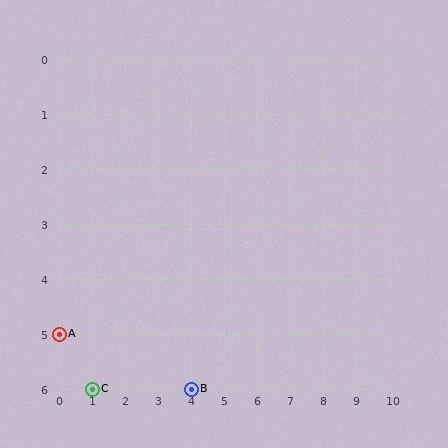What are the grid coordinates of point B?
Point B is at grid coordinates (4, 6).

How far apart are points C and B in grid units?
Points C and B are 3 columns apart.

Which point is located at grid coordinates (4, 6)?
Point B is at (4, 6).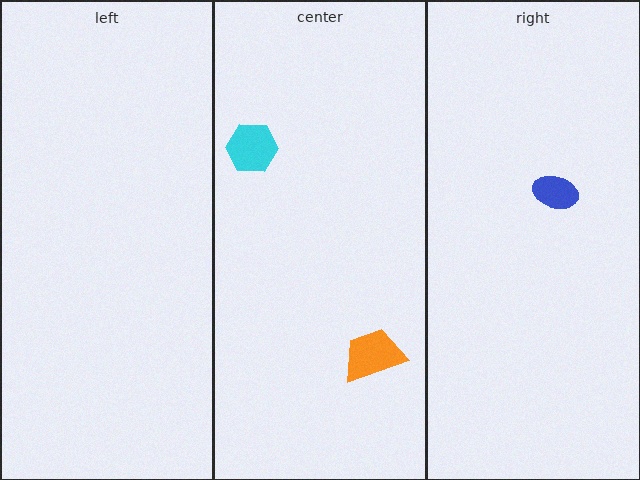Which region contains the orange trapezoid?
The center region.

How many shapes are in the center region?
2.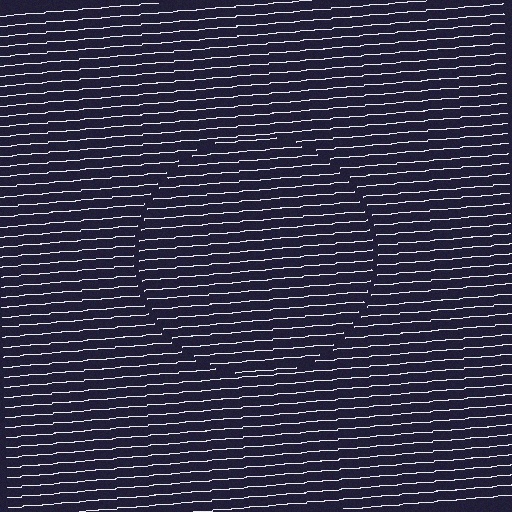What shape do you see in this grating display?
An illusory circle. The interior of the shape contains the same grating, shifted by half a period — the contour is defined by the phase discontinuity where line-ends from the inner and outer gratings abut.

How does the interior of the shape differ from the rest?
The interior of the shape contains the same grating, shifted by half a period — the contour is defined by the phase discontinuity where line-ends from the inner and outer gratings abut.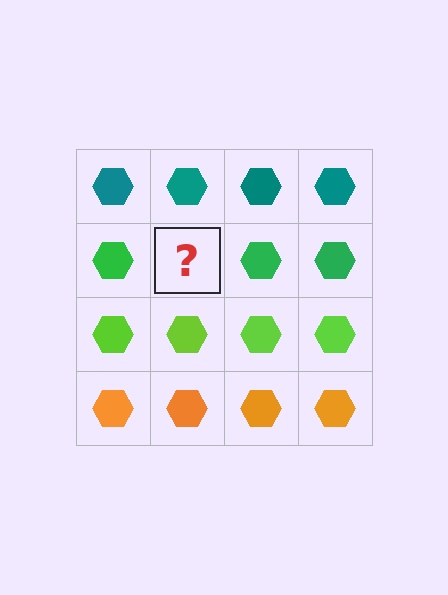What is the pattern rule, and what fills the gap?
The rule is that each row has a consistent color. The gap should be filled with a green hexagon.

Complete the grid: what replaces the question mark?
The question mark should be replaced with a green hexagon.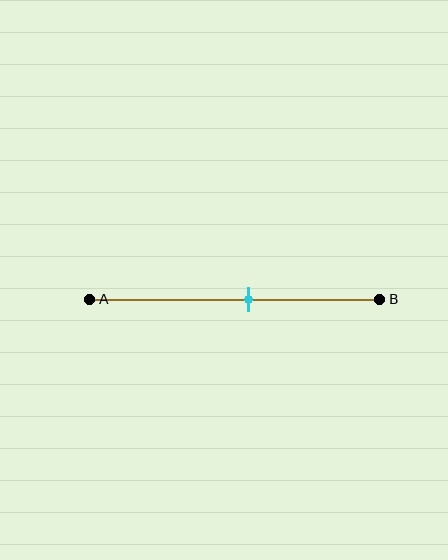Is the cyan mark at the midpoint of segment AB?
No, the mark is at about 55% from A, not at the 50% midpoint.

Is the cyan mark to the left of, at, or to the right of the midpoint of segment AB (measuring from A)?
The cyan mark is to the right of the midpoint of segment AB.